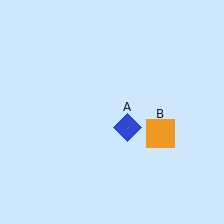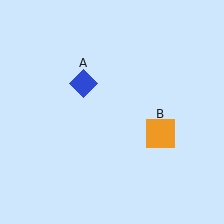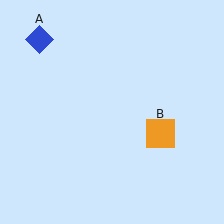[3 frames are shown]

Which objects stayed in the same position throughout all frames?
Orange square (object B) remained stationary.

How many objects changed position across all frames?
1 object changed position: blue diamond (object A).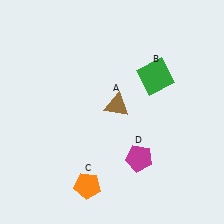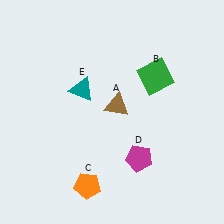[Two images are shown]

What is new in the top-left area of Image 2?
A teal triangle (E) was added in the top-left area of Image 2.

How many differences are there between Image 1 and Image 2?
There is 1 difference between the two images.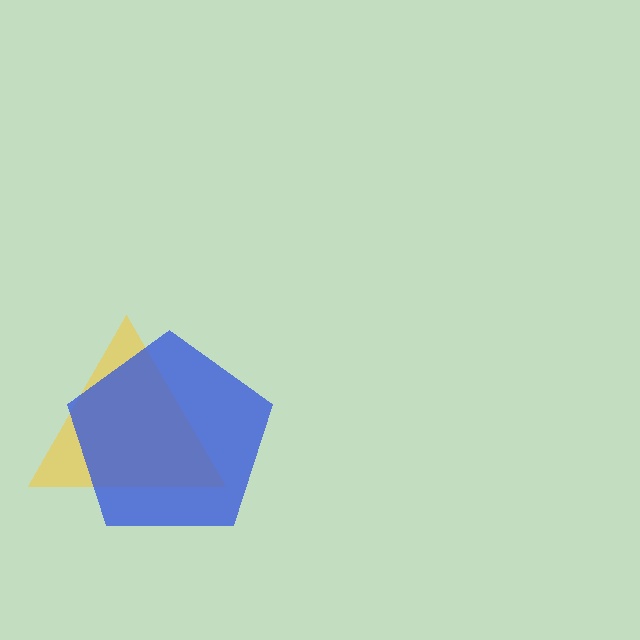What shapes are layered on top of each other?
The layered shapes are: a yellow triangle, a blue pentagon.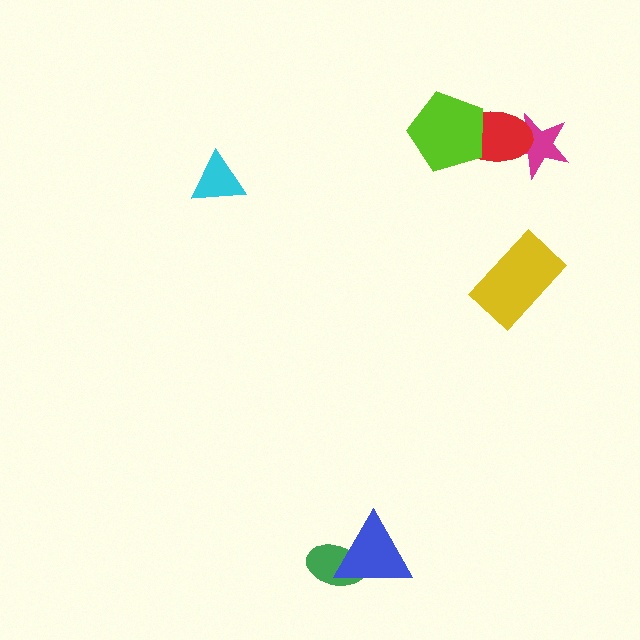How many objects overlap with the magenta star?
1 object overlaps with the magenta star.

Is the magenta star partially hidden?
Yes, it is partially covered by another shape.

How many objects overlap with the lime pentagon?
1 object overlaps with the lime pentagon.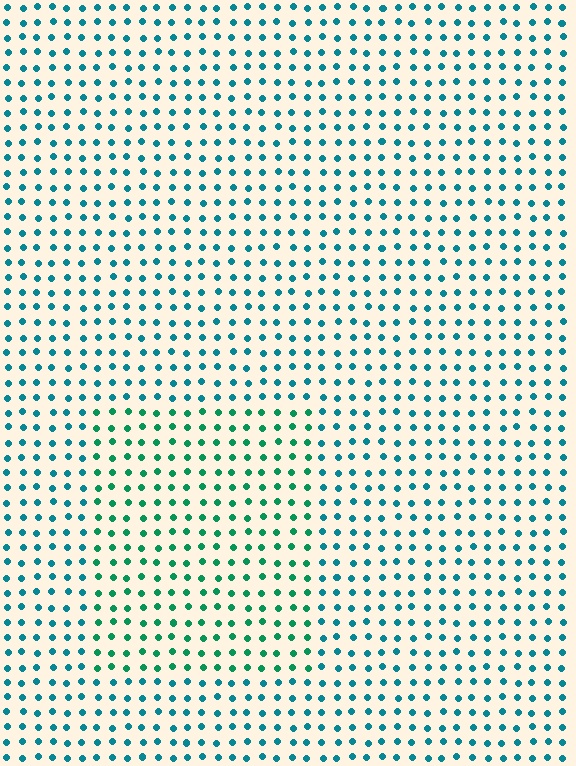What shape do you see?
I see a rectangle.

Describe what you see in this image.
The image is filled with small teal elements in a uniform arrangement. A rectangle-shaped region is visible where the elements are tinted to a slightly different hue, forming a subtle color boundary.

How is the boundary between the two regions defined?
The boundary is defined purely by a slight shift in hue (about 32 degrees). Spacing, size, and orientation are identical on both sides.